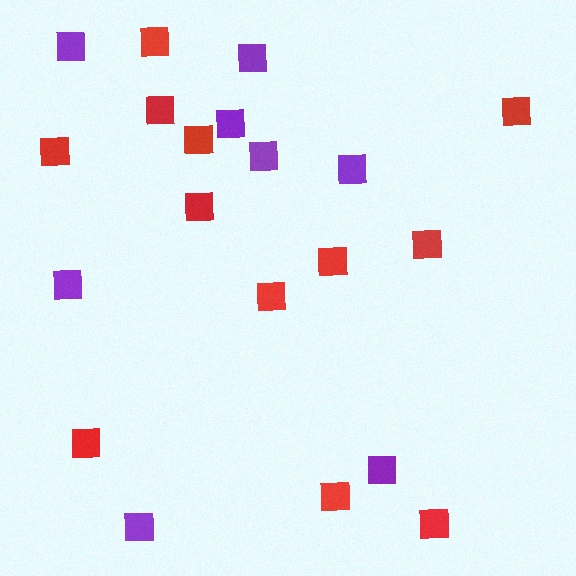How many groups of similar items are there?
There are 2 groups: one group of purple squares (8) and one group of red squares (12).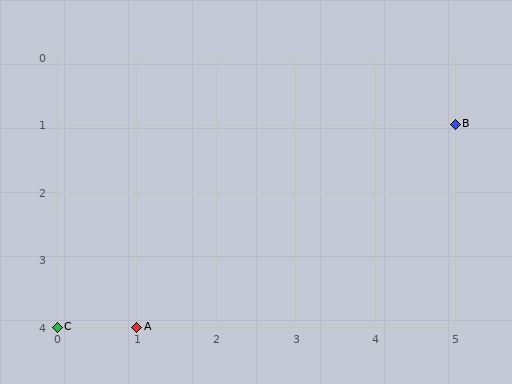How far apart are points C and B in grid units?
Points C and B are 5 columns and 3 rows apart (about 5.8 grid units diagonally).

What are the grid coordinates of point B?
Point B is at grid coordinates (5, 1).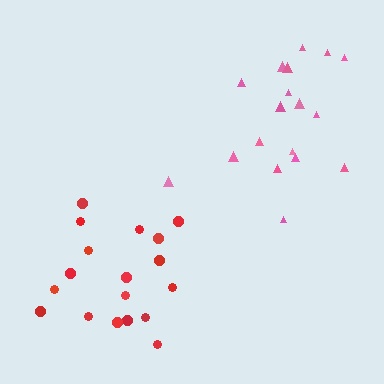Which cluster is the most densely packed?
Red.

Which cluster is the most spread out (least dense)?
Pink.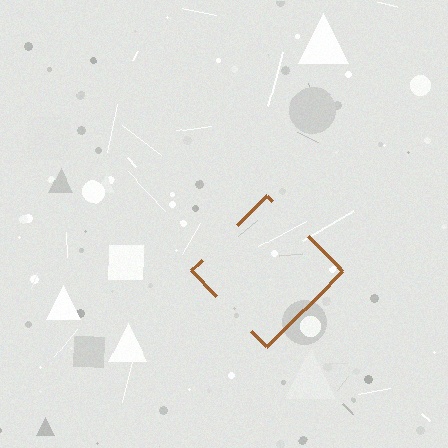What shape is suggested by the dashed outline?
The dashed outline suggests a diamond.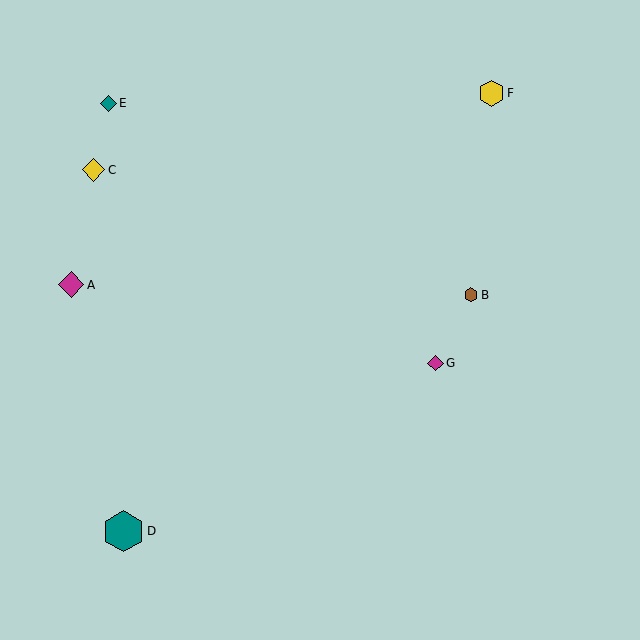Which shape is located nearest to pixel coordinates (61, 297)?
The magenta diamond (labeled A) at (71, 285) is nearest to that location.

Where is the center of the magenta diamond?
The center of the magenta diamond is at (71, 285).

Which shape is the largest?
The teal hexagon (labeled D) is the largest.